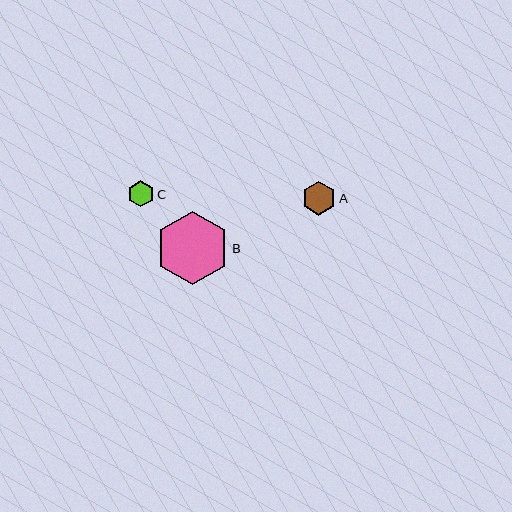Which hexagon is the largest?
Hexagon B is the largest with a size of approximately 73 pixels.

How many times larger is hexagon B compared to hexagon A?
Hexagon B is approximately 2.1 times the size of hexagon A.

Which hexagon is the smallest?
Hexagon C is the smallest with a size of approximately 26 pixels.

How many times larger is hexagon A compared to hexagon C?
Hexagon A is approximately 1.3 times the size of hexagon C.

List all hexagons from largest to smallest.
From largest to smallest: B, A, C.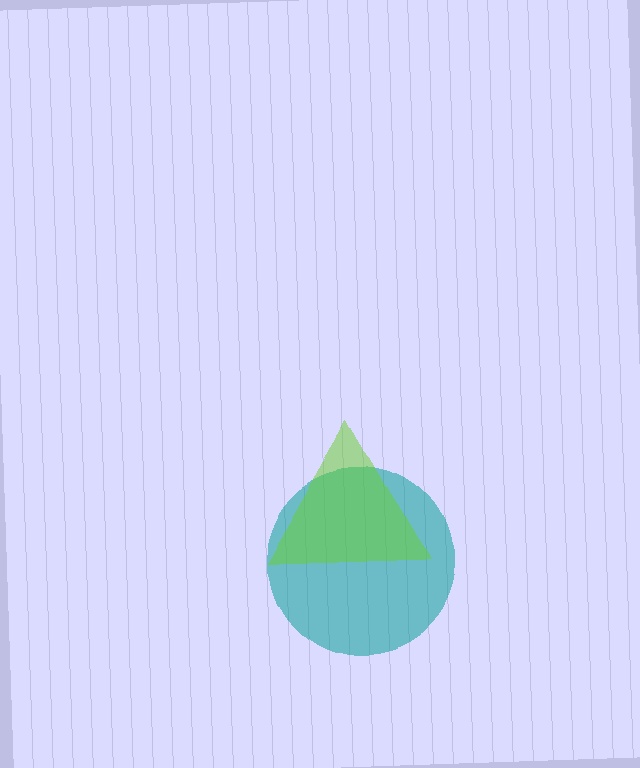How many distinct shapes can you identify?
There are 2 distinct shapes: a teal circle, a lime triangle.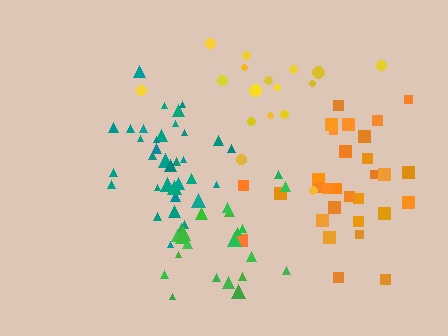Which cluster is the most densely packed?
Teal.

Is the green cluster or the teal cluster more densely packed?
Teal.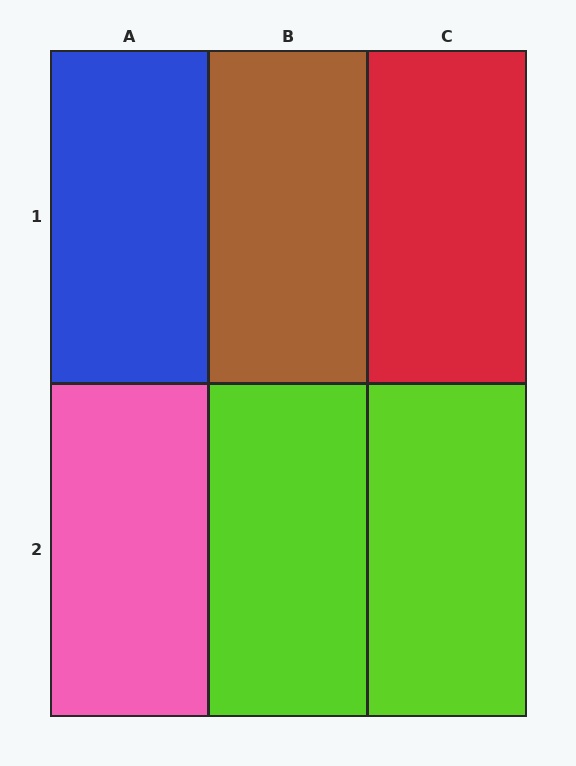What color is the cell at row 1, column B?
Brown.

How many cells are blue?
1 cell is blue.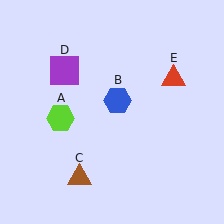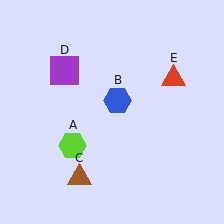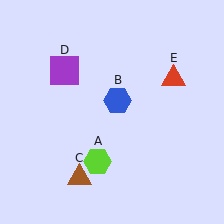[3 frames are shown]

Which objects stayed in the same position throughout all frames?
Blue hexagon (object B) and brown triangle (object C) and purple square (object D) and red triangle (object E) remained stationary.